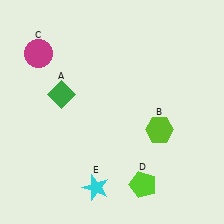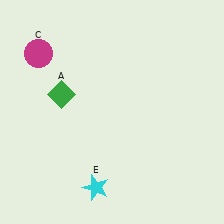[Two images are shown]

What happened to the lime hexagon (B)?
The lime hexagon (B) was removed in Image 2. It was in the bottom-right area of Image 1.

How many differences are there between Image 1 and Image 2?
There are 2 differences between the two images.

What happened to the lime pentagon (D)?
The lime pentagon (D) was removed in Image 2. It was in the bottom-right area of Image 1.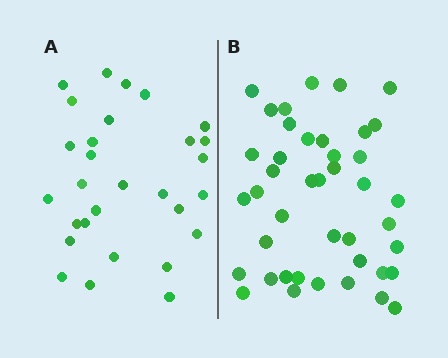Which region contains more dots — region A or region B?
Region B (the right region) has more dots.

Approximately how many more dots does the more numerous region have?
Region B has approximately 15 more dots than region A.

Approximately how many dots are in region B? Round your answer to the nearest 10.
About 40 dots. (The exact count is 42, which rounds to 40.)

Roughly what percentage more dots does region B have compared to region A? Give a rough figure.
About 45% more.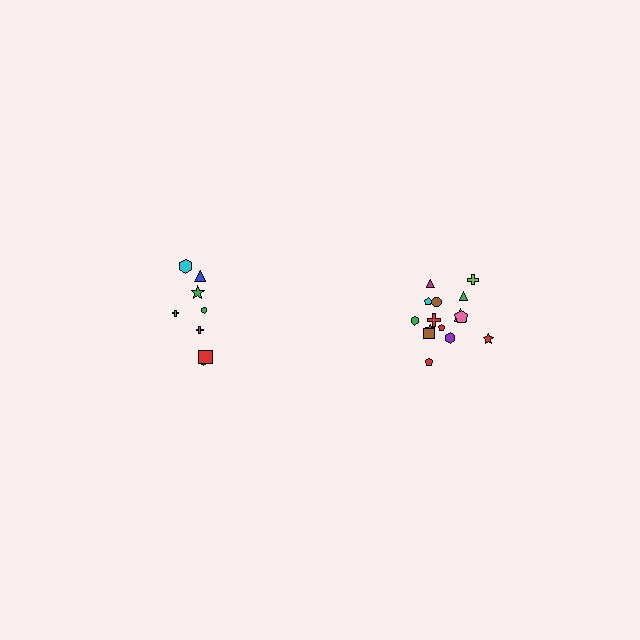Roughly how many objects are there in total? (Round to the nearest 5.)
Roughly 25 objects in total.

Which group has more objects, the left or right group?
The right group.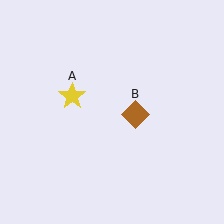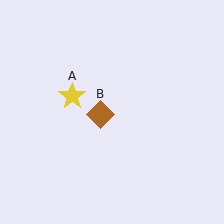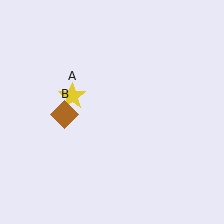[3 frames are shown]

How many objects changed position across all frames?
1 object changed position: brown diamond (object B).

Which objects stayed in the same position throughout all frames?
Yellow star (object A) remained stationary.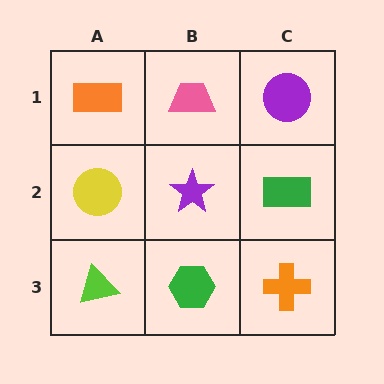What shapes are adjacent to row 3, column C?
A green rectangle (row 2, column C), a green hexagon (row 3, column B).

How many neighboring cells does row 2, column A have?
3.